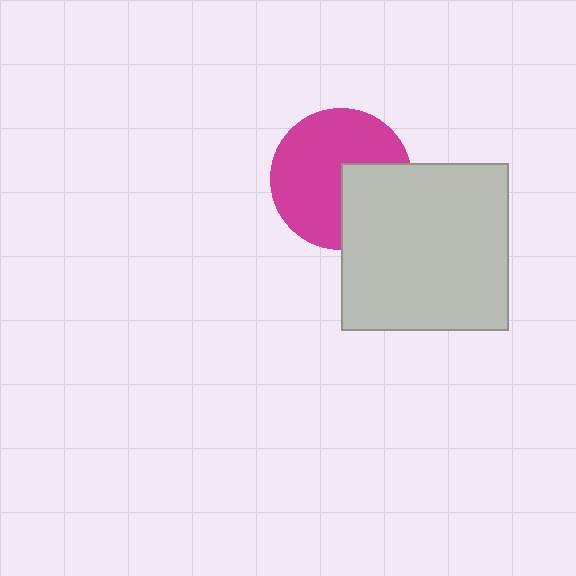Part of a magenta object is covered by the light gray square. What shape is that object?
It is a circle.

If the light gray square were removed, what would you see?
You would see the complete magenta circle.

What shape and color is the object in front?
The object in front is a light gray square.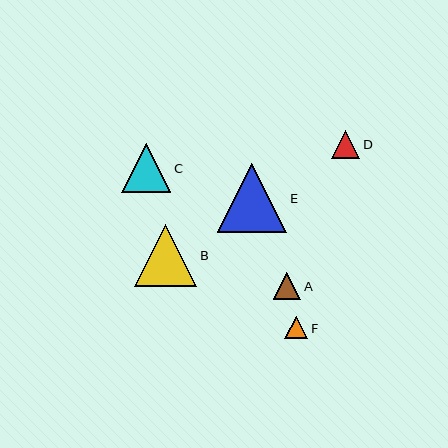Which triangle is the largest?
Triangle E is the largest with a size of approximately 69 pixels.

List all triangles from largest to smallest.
From largest to smallest: E, B, C, D, A, F.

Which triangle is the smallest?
Triangle F is the smallest with a size of approximately 23 pixels.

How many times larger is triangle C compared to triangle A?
Triangle C is approximately 1.8 times the size of triangle A.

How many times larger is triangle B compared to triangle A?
Triangle B is approximately 2.3 times the size of triangle A.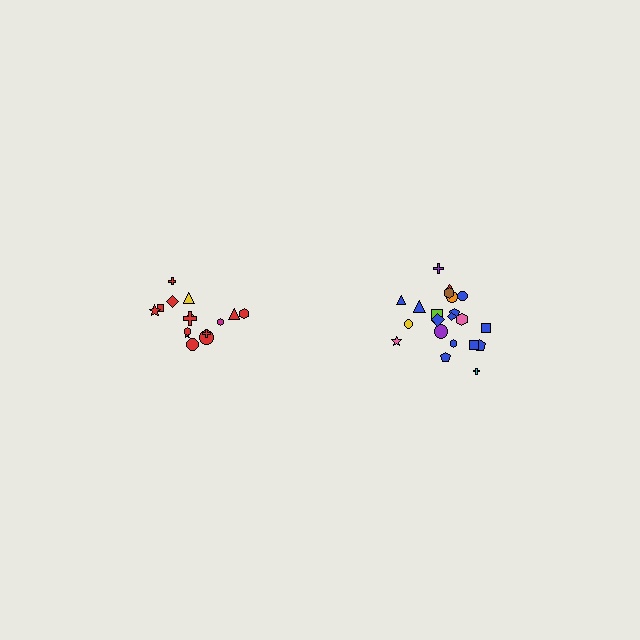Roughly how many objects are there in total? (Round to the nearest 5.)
Roughly 35 objects in total.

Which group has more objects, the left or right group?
The right group.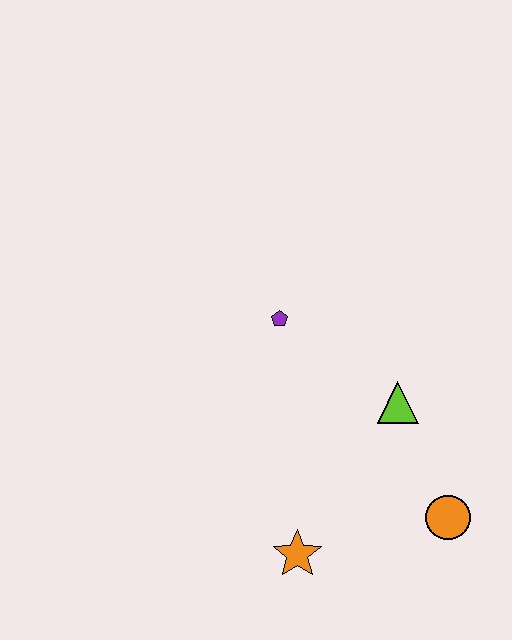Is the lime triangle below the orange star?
No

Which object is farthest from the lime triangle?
The orange star is farthest from the lime triangle.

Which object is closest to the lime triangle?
The orange circle is closest to the lime triangle.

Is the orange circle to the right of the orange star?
Yes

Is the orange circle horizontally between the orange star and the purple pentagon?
No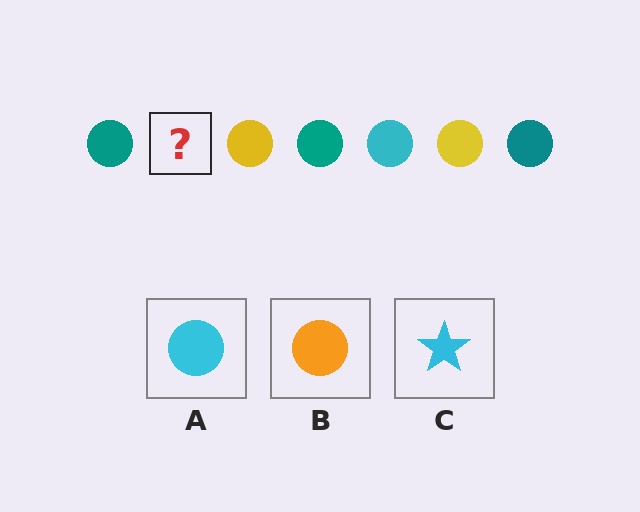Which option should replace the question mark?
Option A.